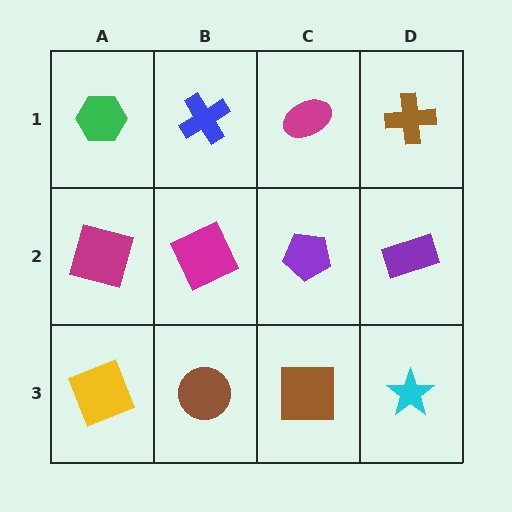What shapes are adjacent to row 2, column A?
A green hexagon (row 1, column A), a yellow square (row 3, column A), a magenta square (row 2, column B).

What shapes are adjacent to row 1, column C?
A purple pentagon (row 2, column C), a blue cross (row 1, column B), a brown cross (row 1, column D).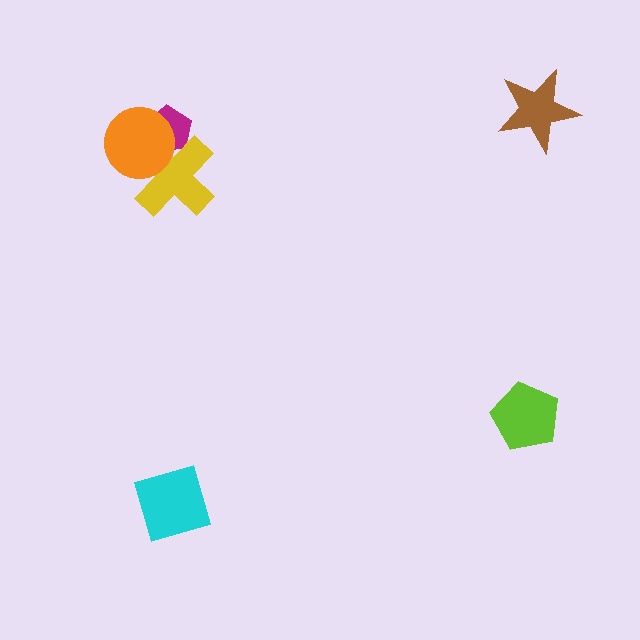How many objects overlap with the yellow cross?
2 objects overlap with the yellow cross.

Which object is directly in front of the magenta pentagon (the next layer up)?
The yellow cross is directly in front of the magenta pentagon.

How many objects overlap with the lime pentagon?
0 objects overlap with the lime pentagon.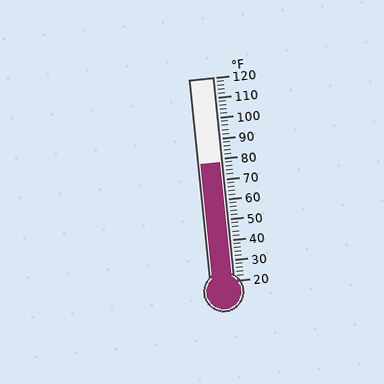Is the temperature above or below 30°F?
The temperature is above 30°F.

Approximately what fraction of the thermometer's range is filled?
The thermometer is filled to approximately 60% of its range.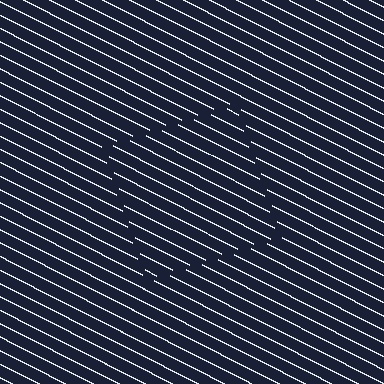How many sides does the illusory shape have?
4 sides — the line-ends trace a square.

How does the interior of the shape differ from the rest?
The interior of the shape contains the same grating, shifted by half a period — the contour is defined by the phase discontinuity where line-ends from the inner and outer gratings abut.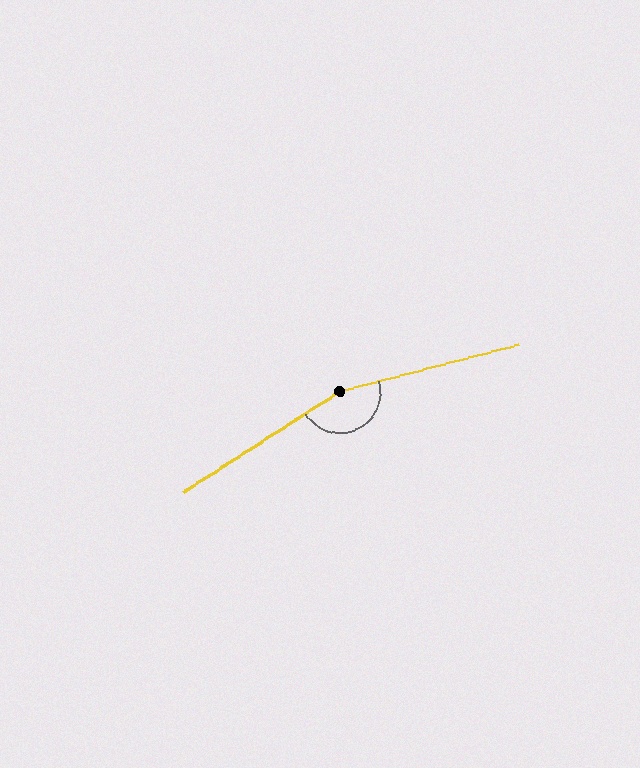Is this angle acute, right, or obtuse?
It is obtuse.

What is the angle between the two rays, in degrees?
Approximately 162 degrees.